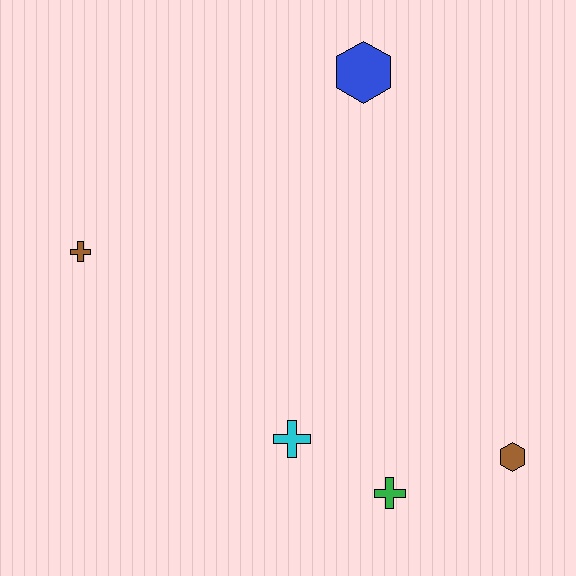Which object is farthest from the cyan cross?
The blue hexagon is farthest from the cyan cross.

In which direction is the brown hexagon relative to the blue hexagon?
The brown hexagon is below the blue hexagon.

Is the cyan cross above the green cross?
Yes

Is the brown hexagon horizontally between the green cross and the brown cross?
No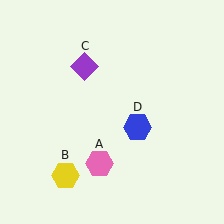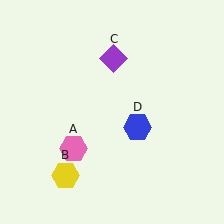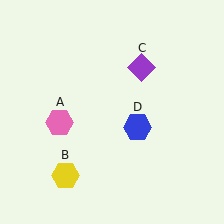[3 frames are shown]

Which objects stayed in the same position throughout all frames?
Yellow hexagon (object B) and blue hexagon (object D) remained stationary.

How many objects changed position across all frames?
2 objects changed position: pink hexagon (object A), purple diamond (object C).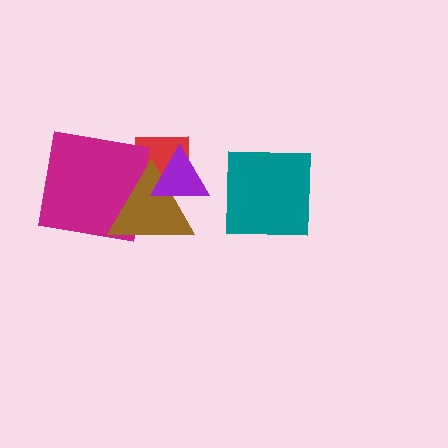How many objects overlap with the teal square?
0 objects overlap with the teal square.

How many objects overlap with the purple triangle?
2 objects overlap with the purple triangle.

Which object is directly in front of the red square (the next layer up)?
The magenta square is directly in front of the red square.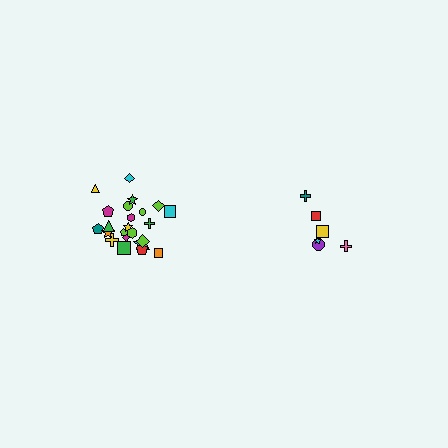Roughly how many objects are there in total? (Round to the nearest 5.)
Roughly 30 objects in total.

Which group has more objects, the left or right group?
The left group.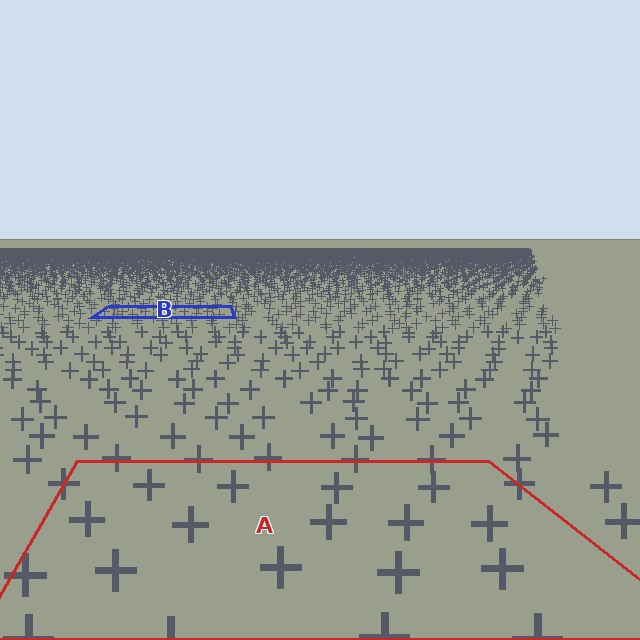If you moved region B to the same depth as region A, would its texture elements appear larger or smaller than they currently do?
They would appear larger. At a closer depth, the same texture elements are projected at a bigger on-screen size.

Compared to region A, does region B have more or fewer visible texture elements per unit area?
Region B has more texture elements per unit area — they are packed more densely because it is farther away.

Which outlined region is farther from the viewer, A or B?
Region B is farther from the viewer — the texture elements inside it appear smaller and more densely packed.